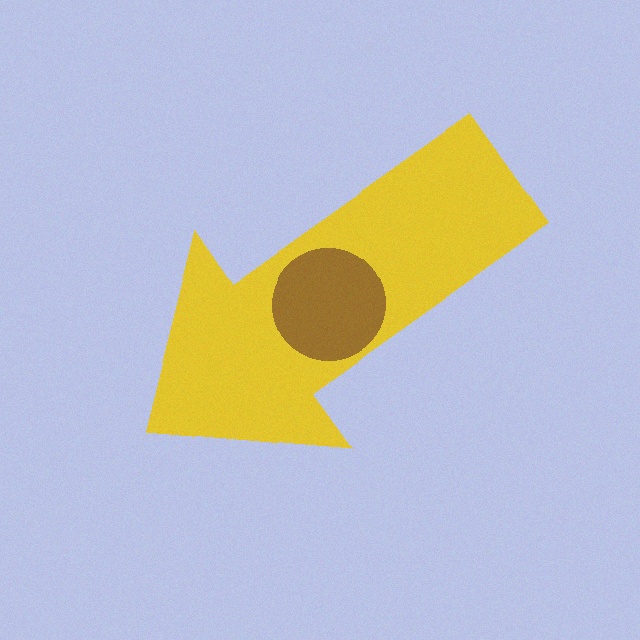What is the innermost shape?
The brown circle.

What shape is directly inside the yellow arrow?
The brown circle.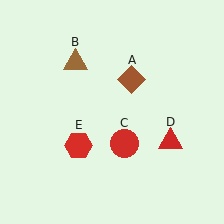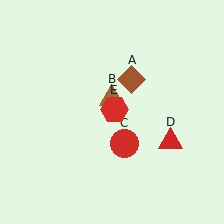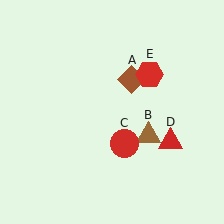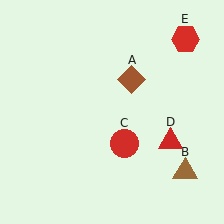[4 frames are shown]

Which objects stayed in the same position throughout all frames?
Brown diamond (object A) and red circle (object C) and red triangle (object D) remained stationary.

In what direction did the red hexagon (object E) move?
The red hexagon (object E) moved up and to the right.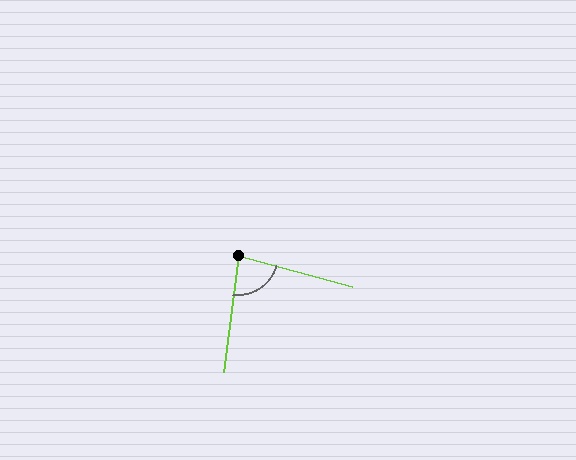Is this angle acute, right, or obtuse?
It is acute.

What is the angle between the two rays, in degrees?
Approximately 82 degrees.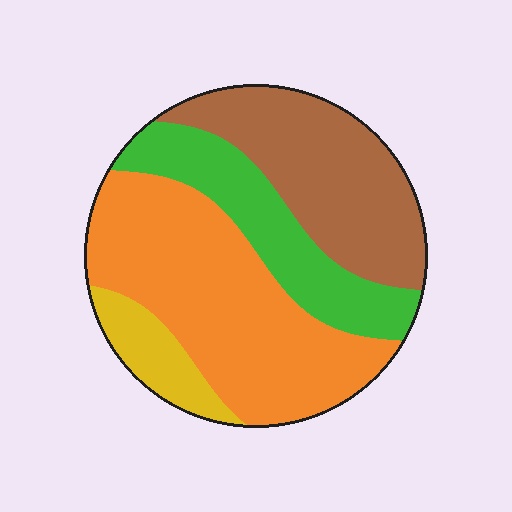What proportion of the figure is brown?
Brown takes up about one quarter (1/4) of the figure.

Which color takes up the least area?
Yellow, at roughly 10%.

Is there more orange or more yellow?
Orange.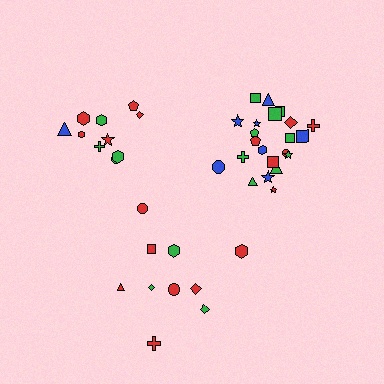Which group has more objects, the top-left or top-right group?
The top-right group.